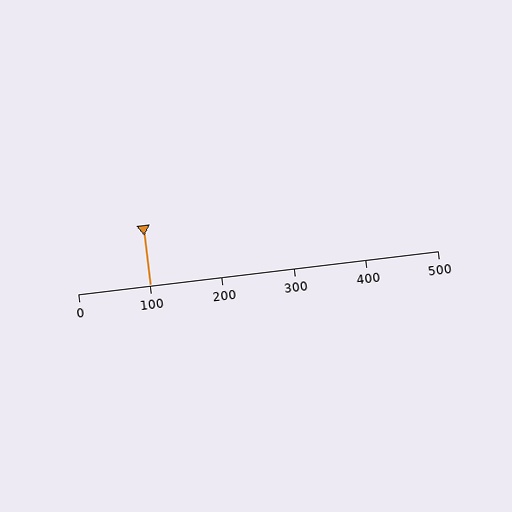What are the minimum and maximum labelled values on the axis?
The axis runs from 0 to 500.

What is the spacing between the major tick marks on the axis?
The major ticks are spaced 100 apart.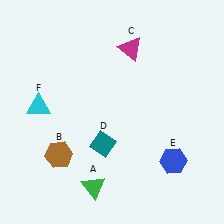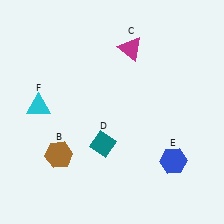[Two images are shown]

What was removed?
The green triangle (A) was removed in Image 2.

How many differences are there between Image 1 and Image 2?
There is 1 difference between the two images.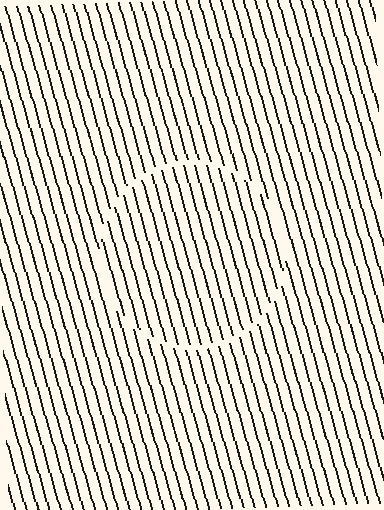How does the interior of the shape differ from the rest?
The interior of the shape contains the same grating, shifted by half a period — the contour is defined by the phase discontinuity where line-ends from the inner and outer gratings abut.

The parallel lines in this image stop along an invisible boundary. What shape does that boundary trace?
An illusory circle. The interior of the shape contains the same grating, shifted by half a period — the contour is defined by the phase discontinuity where line-ends from the inner and outer gratings abut.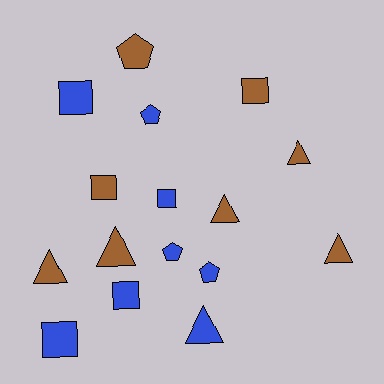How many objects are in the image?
There are 16 objects.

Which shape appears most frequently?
Square, with 6 objects.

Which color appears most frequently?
Brown, with 8 objects.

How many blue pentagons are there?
There are 3 blue pentagons.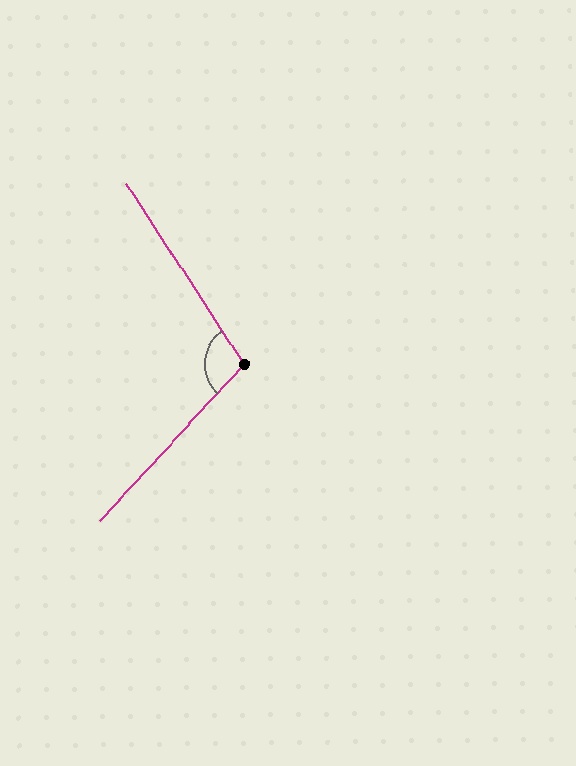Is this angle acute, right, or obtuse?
It is obtuse.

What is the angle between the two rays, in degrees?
Approximately 104 degrees.